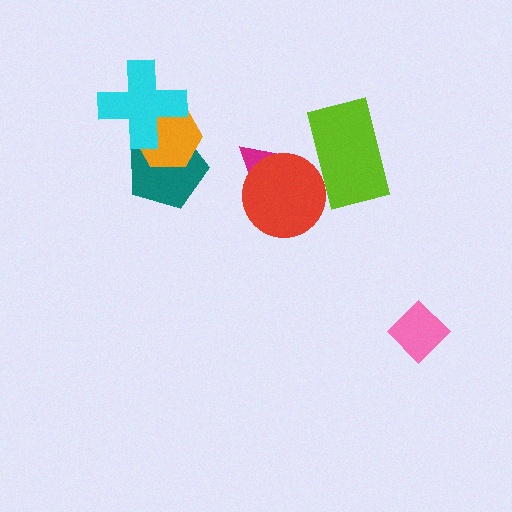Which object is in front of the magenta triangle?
The red circle is in front of the magenta triangle.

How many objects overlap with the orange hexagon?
2 objects overlap with the orange hexagon.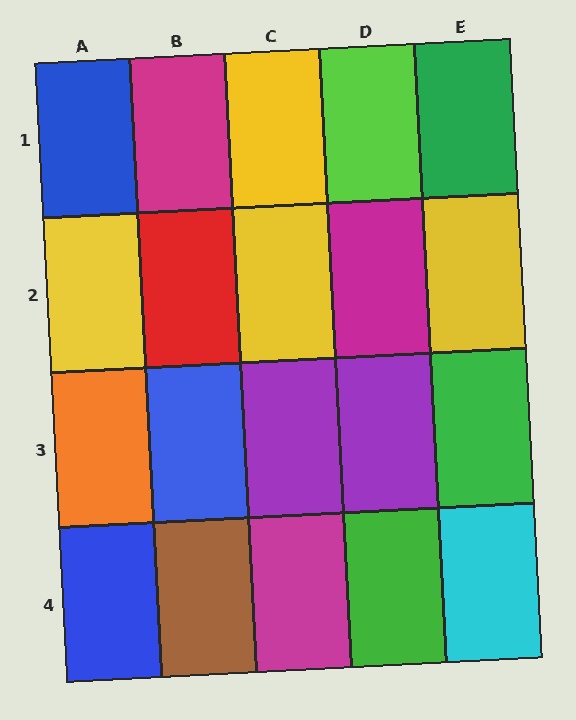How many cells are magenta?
3 cells are magenta.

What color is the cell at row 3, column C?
Purple.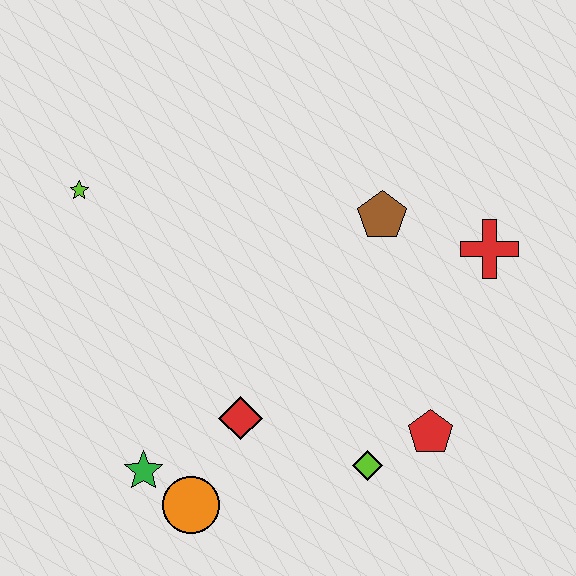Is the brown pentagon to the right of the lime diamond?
Yes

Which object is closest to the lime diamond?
The red pentagon is closest to the lime diamond.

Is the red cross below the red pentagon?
No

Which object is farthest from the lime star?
The red pentagon is farthest from the lime star.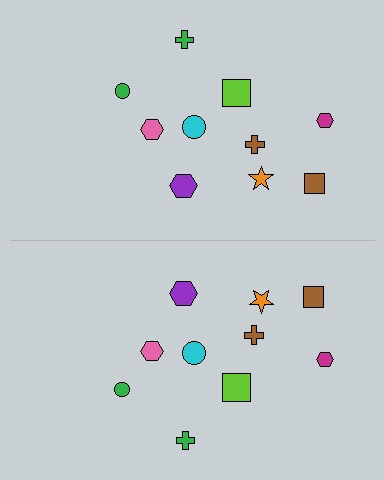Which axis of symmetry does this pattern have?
The pattern has a horizontal axis of symmetry running through the center of the image.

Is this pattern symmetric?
Yes, this pattern has bilateral (reflection) symmetry.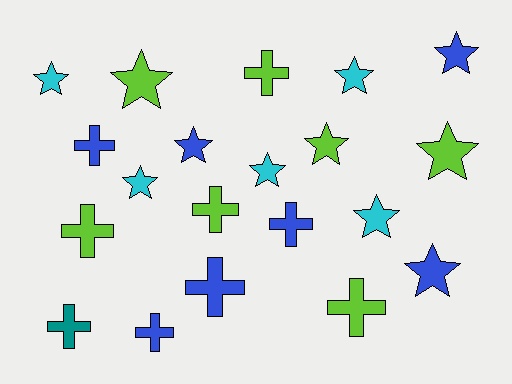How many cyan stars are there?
There are 5 cyan stars.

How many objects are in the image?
There are 20 objects.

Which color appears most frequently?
Blue, with 7 objects.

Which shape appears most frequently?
Star, with 11 objects.